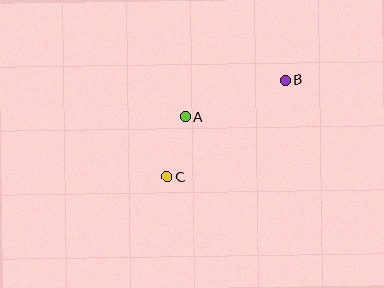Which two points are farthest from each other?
Points B and C are farthest from each other.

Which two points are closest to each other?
Points A and C are closest to each other.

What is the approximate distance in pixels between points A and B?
The distance between A and B is approximately 107 pixels.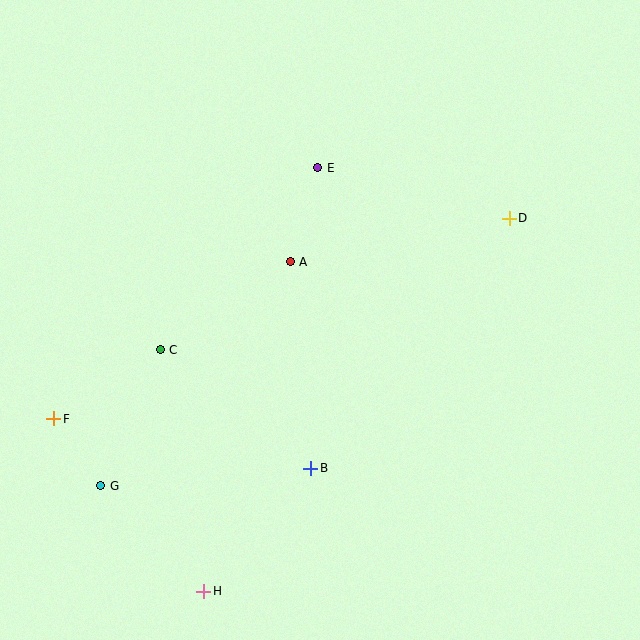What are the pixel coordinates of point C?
Point C is at (160, 350).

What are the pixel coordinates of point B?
Point B is at (311, 468).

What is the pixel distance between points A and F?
The distance between A and F is 284 pixels.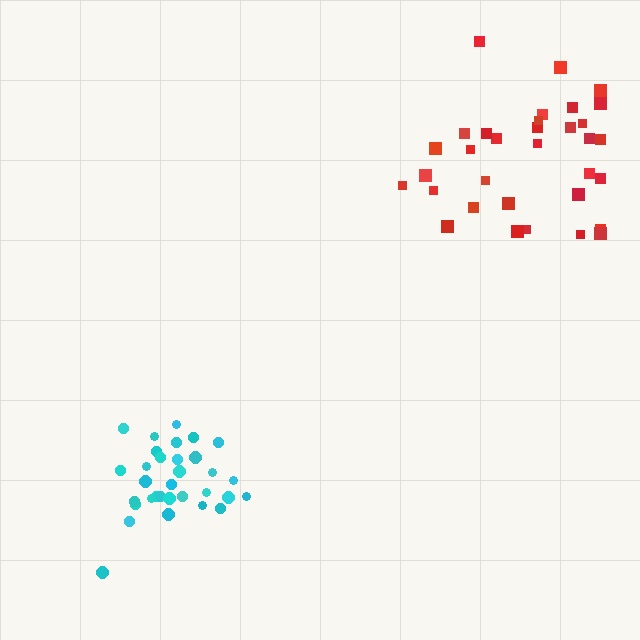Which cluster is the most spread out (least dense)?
Red.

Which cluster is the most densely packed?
Cyan.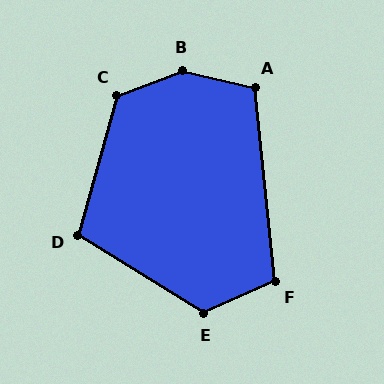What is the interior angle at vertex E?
Approximately 124 degrees (obtuse).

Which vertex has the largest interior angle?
B, at approximately 145 degrees.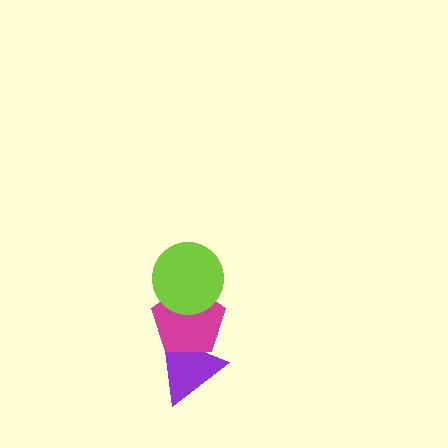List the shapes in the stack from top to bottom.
From top to bottom: the lime circle, the magenta pentagon, the purple triangle.